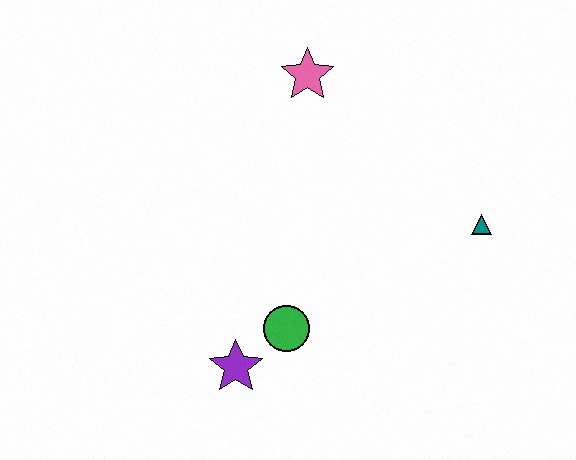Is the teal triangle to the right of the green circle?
Yes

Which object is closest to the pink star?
The teal triangle is closest to the pink star.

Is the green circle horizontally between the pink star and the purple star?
Yes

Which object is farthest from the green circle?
The pink star is farthest from the green circle.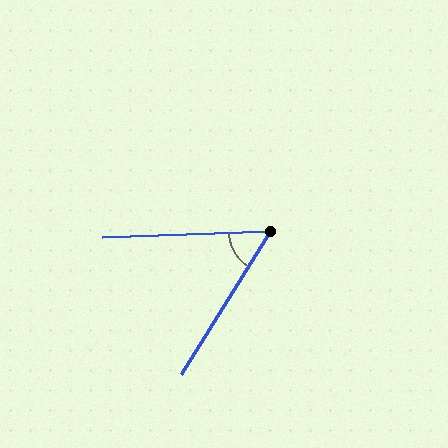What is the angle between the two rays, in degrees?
Approximately 56 degrees.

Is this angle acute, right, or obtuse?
It is acute.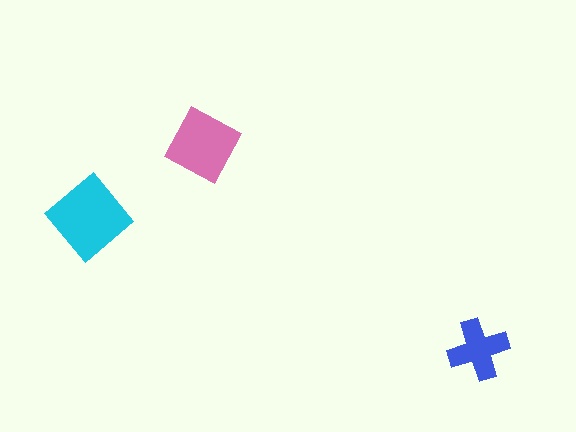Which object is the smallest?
The blue cross.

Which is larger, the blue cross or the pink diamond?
The pink diamond.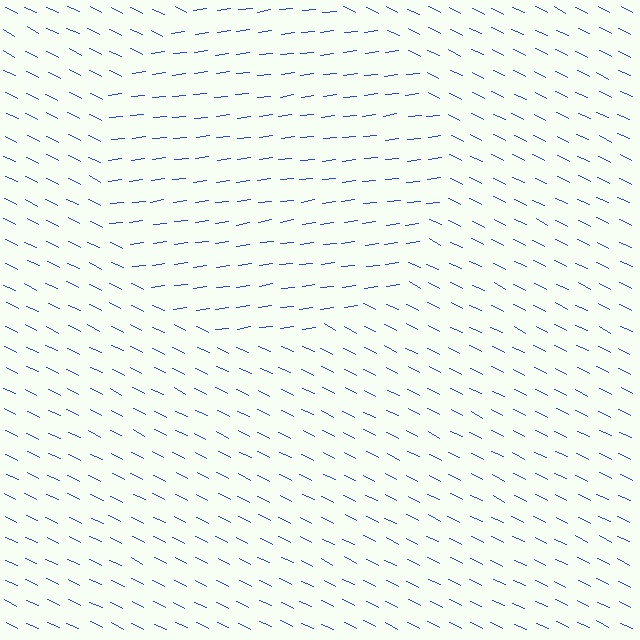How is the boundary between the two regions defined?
The boundary is defined purely by a change in line orientation (approximately 34 degrees difference). All lines are the same color and thickness.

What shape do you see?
I see a circle.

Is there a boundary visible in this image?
Yes, there is a texture boundary formed by a change in line orientation.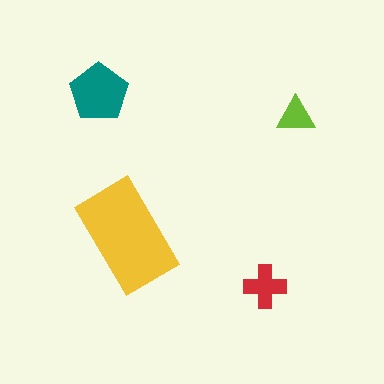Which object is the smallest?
The lime triangle.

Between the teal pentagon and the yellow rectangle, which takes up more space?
The yellow rectangle.